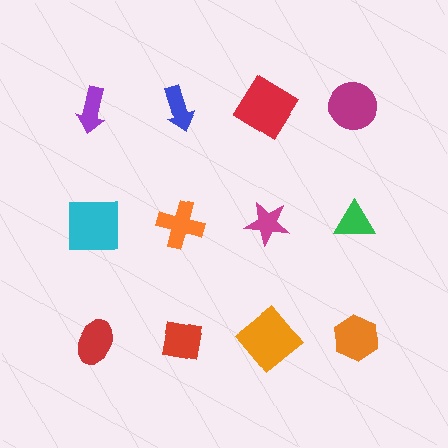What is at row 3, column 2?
A red square.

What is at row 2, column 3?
A magenta star.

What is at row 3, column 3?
An orange diamond.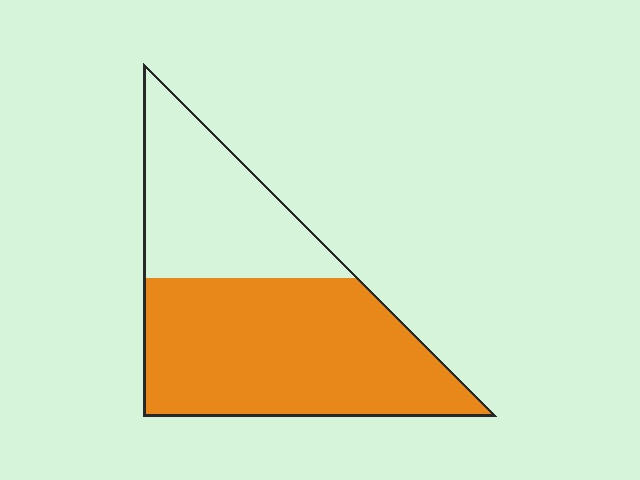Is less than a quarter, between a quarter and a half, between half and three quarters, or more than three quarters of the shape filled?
Between half and three quarters.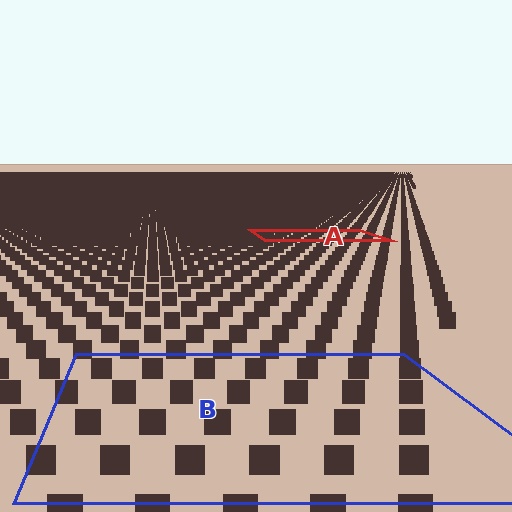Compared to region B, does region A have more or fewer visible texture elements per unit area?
Region A has more texture elements per unit area — they are packed more densely because it is farther away.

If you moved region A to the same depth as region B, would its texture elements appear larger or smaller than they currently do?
They would appear larger. At a closer depth, the same texture elements are projected at a bigger on-screen size.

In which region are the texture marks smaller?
The texture marks are smaller in region A, because it is farther away.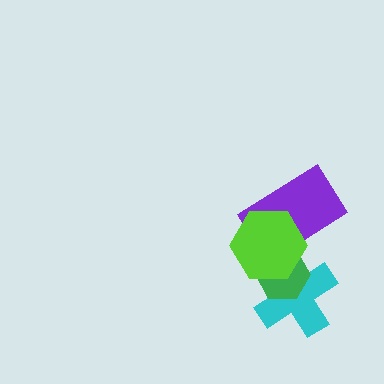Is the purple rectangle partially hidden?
Yes, it is partially covered by another shape.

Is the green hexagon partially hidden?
Yes, it is partially covered by another shape.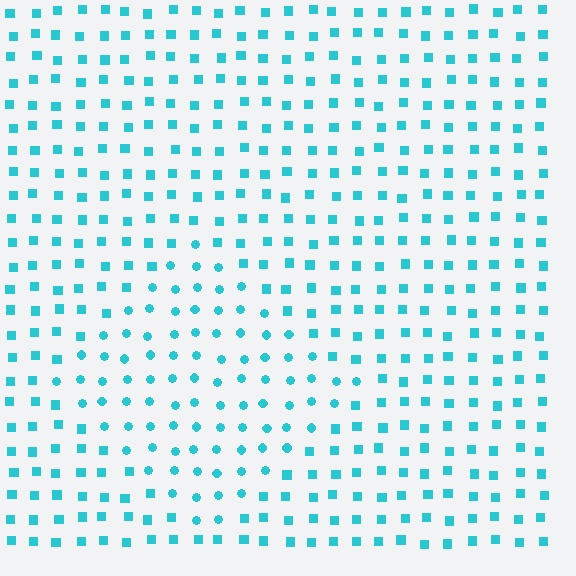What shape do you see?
I see a diamond.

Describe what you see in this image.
The image is filled with small cyan elements arranged in a uniform grid. A diamond-shaped region contains circles, while the surrounding area contains squares. The boundary is defined purely by the change in element shape.